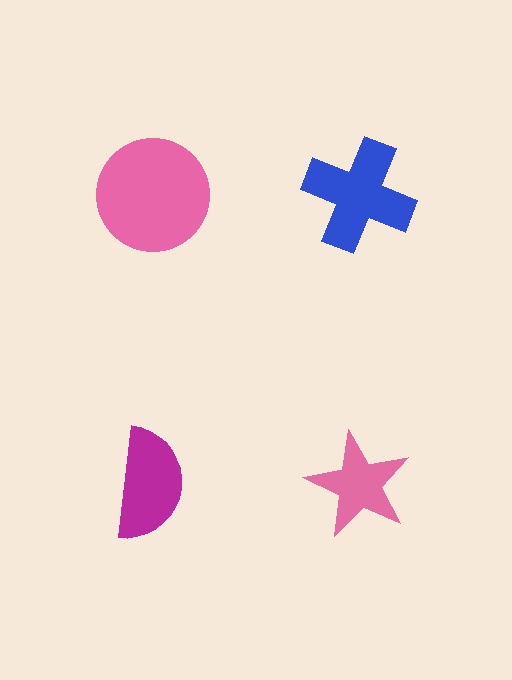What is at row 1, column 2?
A blue cross.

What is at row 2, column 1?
A magenta semicircle.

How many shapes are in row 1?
2 shapes.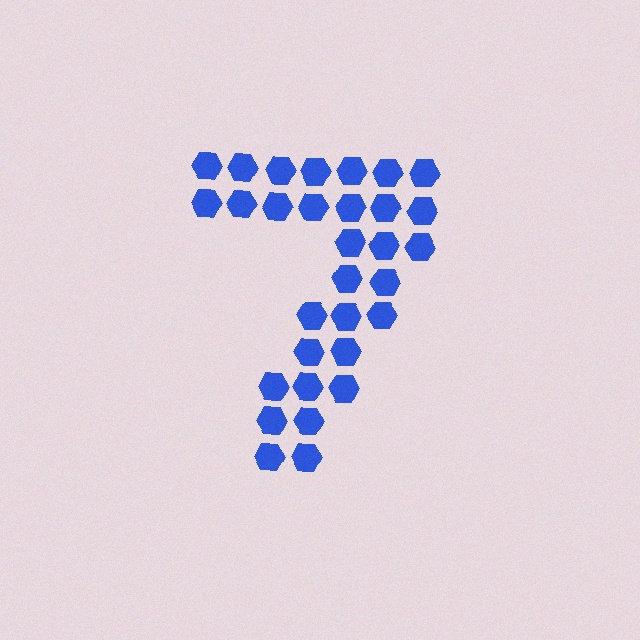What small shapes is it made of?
It is made of small hexagons.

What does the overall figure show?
The overall figure shows the digit 7.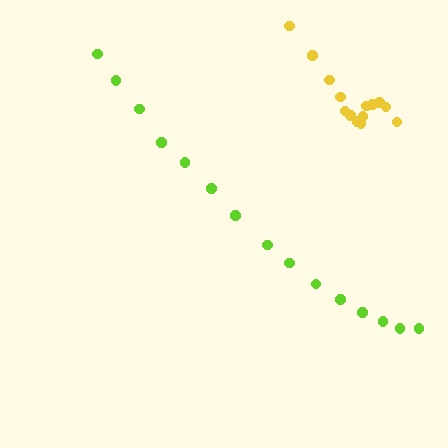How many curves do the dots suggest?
There are 2 distinct paths.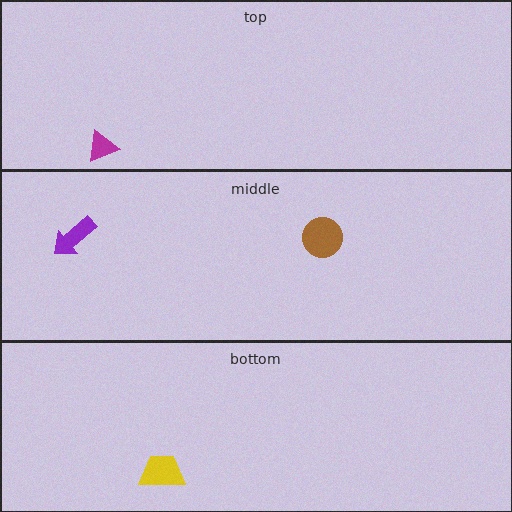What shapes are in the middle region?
The purple arrow, the brown circle.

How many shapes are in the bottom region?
1.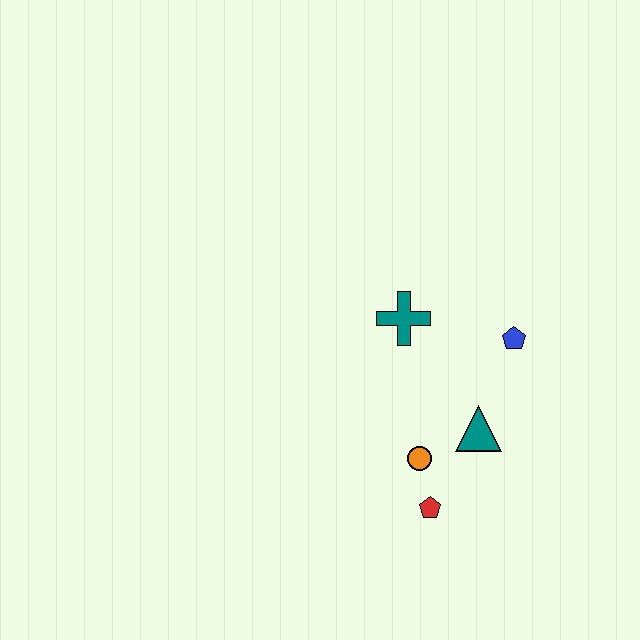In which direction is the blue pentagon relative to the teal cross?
The blue pentagon is to the right of the teal cross.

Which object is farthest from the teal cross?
The red pentagon is farthest from the teal cross.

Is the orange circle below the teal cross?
Yes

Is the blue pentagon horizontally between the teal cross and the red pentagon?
No